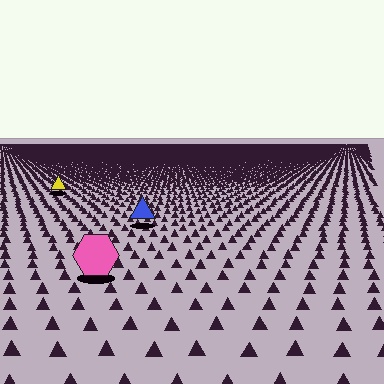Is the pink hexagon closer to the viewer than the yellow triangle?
Yes. The pink hexagon is closer — you can tell from the texture gradient: the ground texture is coarser near it.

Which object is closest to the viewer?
The pink hexagon is closest. The texture marks near it are larger and more spread out.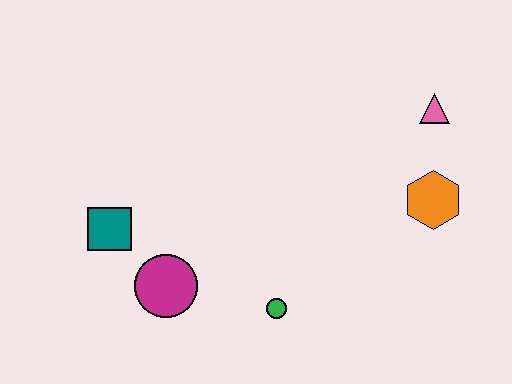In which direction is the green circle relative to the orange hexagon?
The green circle is to the left of the orange hexagon.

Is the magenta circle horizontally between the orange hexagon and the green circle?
No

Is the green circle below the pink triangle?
Yes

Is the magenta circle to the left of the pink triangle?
Yes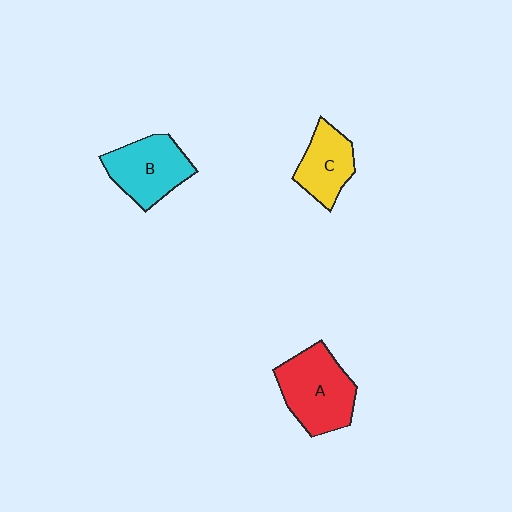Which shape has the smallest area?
Shape C (yellow).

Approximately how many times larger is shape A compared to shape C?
Approximately 1.5 times.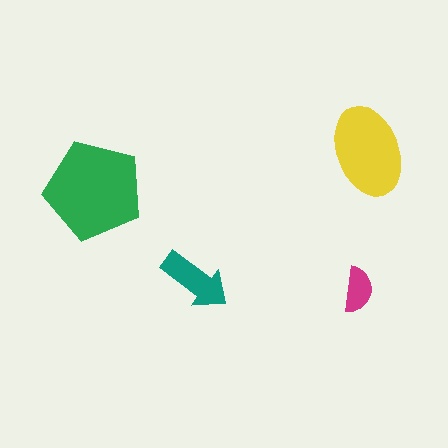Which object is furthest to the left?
The green pentagon is leftmost.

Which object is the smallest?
The magenta semicircle.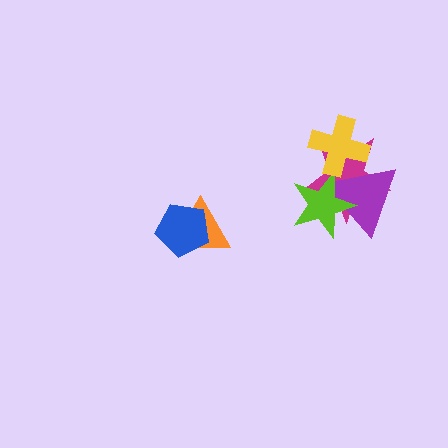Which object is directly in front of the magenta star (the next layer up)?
The purple triangle is directly in front of the magenta star.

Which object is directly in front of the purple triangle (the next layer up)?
The lime star is directly in front of the purple triangle.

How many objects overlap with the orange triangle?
1 object overlaps with the orange triangle.